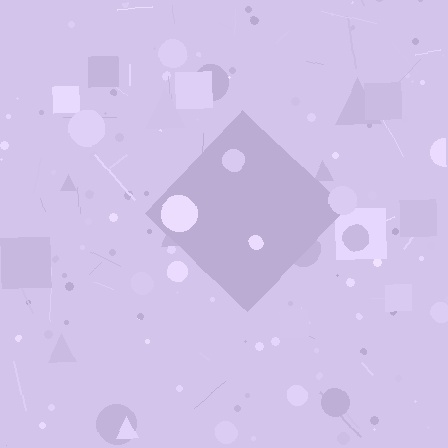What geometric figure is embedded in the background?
A diamond is embedded in the background.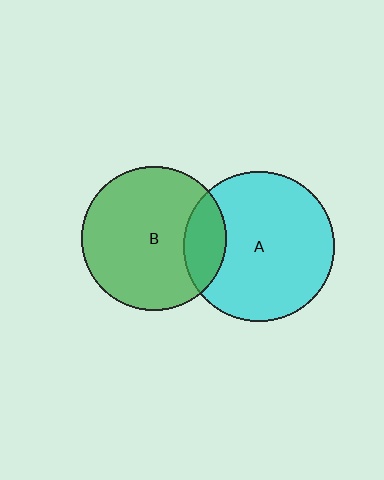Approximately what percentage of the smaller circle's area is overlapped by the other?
Approximately 20%.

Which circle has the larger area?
Circle A (cyan).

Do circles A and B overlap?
Yes.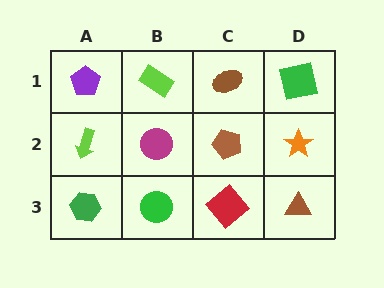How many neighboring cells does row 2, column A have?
3.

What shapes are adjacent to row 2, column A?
A purple pentagon (row 1, column A), a green hexagon (row 3, column A), a magenta circle (row 2, column B).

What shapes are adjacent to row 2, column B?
A lime rectangle (row 1, column B), a green circle (row 3, column B), a lime arrow (row 2, column A), a brown pentagon (row 2, column C).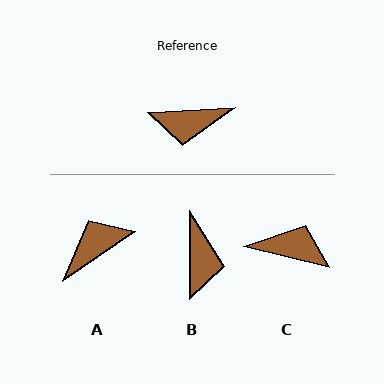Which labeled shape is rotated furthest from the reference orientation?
C, about 162 degrees away.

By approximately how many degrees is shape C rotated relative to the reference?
Approximately 162 degrees counter-clockwise.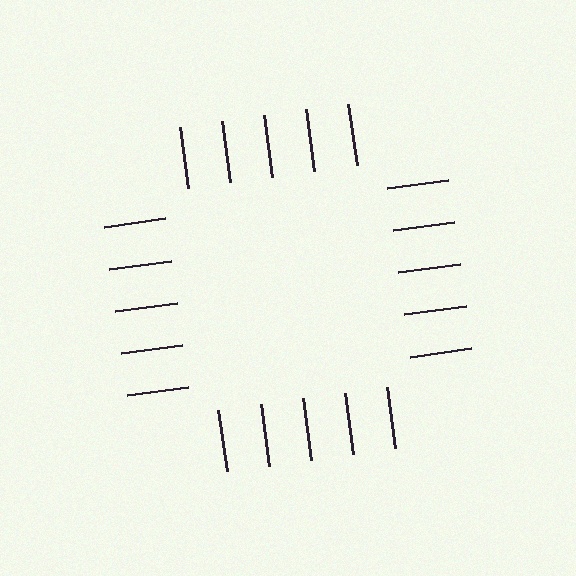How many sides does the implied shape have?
4 sides — the line-ends trace a square.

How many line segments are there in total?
20 — 5 along each of the 4 edges.